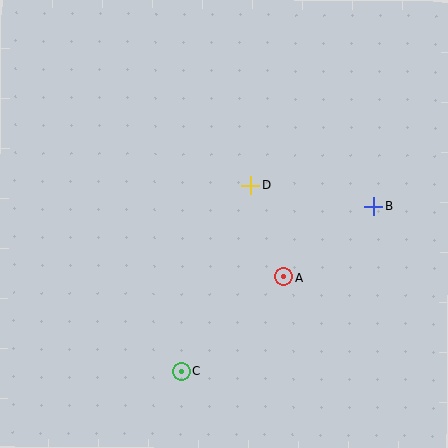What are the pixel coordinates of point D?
Point D is at (251, 186).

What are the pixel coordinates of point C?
Point C is at (181, 371).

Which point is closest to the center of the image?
Point D at (251, 186) is closest to the center.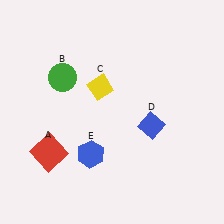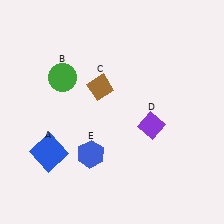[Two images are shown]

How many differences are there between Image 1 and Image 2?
There are 3 differences between the two images.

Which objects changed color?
A changed from red to blue. C changed from yellow to brown. D changed from blue to purple.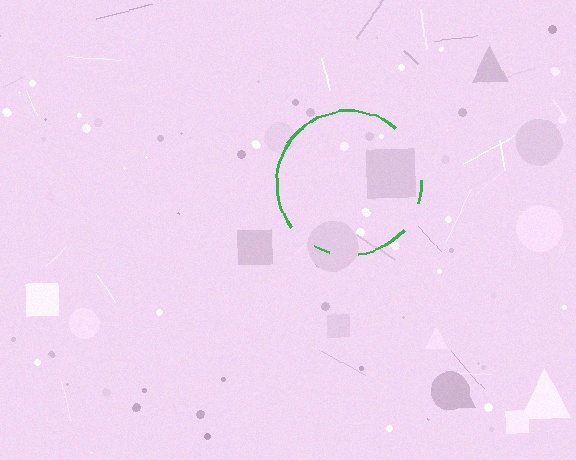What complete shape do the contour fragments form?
The contour fragments form a circle.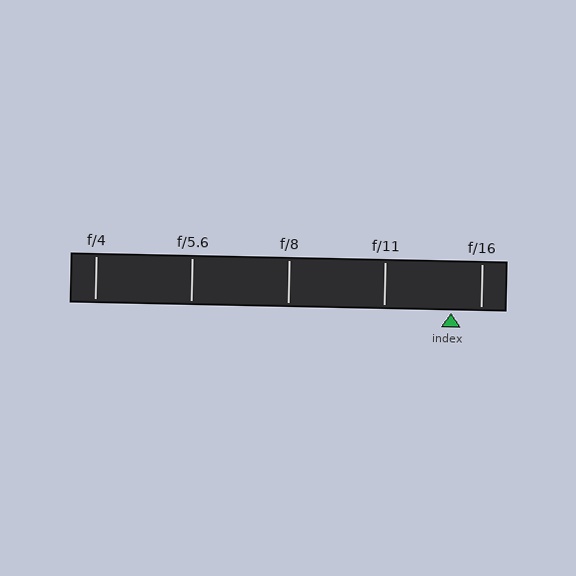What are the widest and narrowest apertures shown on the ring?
The widest aperture shown is f/4 and the narrowest is f/16.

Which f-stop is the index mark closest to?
The index mark is closest to f/16.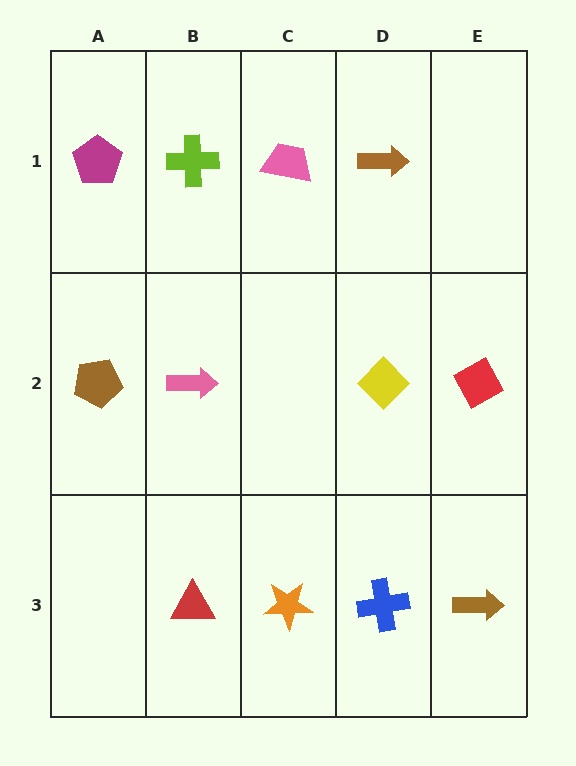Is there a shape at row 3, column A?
No, that cell is empty.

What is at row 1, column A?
A magenta pentagon.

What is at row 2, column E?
A red diamond.